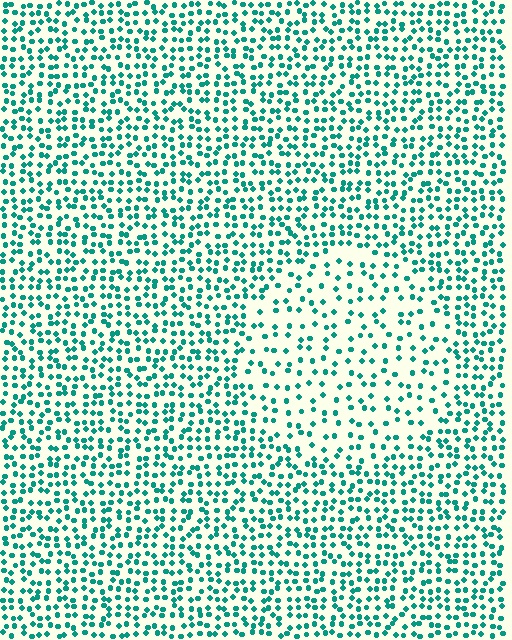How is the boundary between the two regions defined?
The boundary is defined by a change in element density (approximately 1.9x ratio). All elements are the same color, size, and shape.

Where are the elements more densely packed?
The elements are more densely packed outside the circle boundary.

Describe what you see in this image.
The image contains small teal elements arranged at two different densities. A circle-shaped region is visible where the elements are less densely packed than the surrounding area.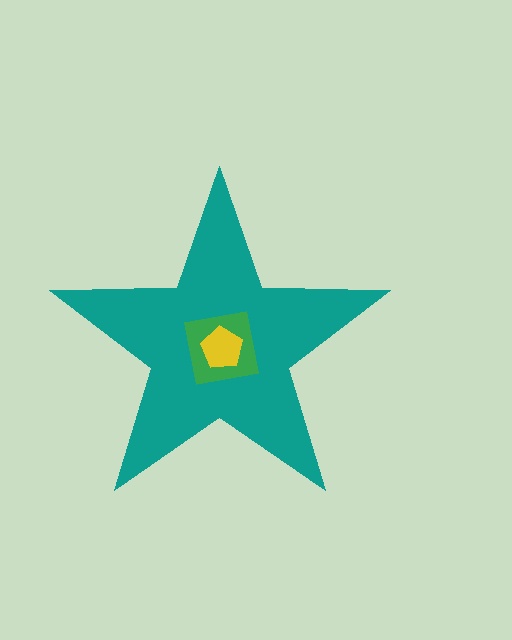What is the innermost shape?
The yellow pentagon.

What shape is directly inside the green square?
The yellow pentagon.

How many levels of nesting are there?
3.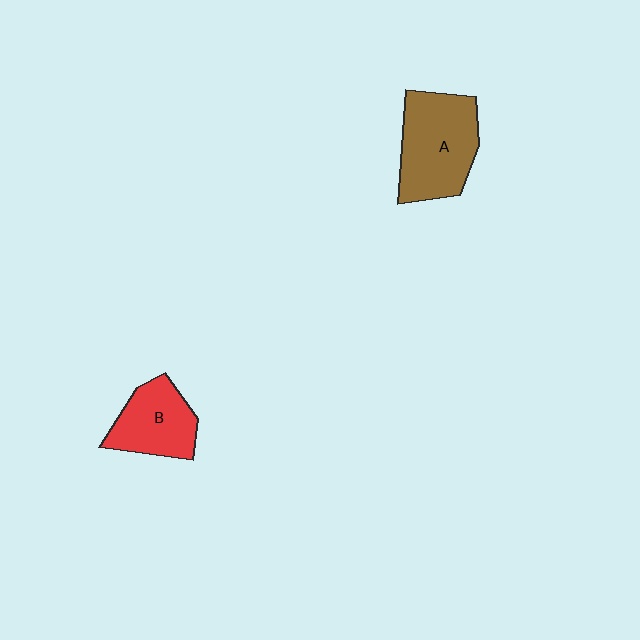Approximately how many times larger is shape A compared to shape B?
Approximately 1.4 times.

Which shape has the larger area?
Shape A (brown).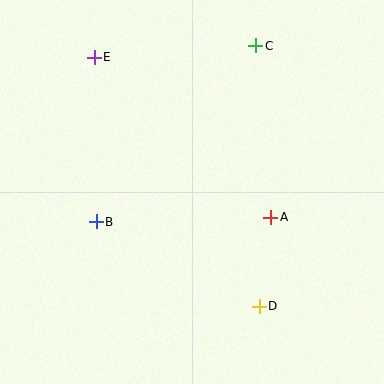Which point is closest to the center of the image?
Point A at (271, 217) is closest to the center.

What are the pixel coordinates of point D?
Point D is at (259, 306).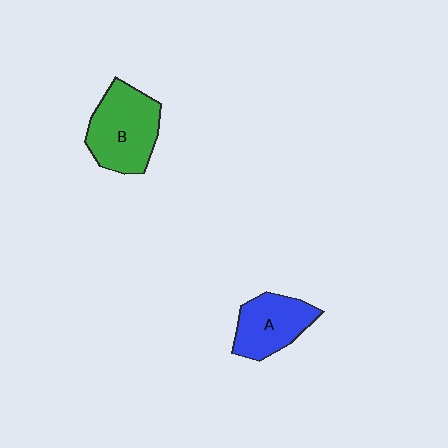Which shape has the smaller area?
Shape A (blue).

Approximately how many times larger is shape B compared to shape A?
Approximately 1.3 times.